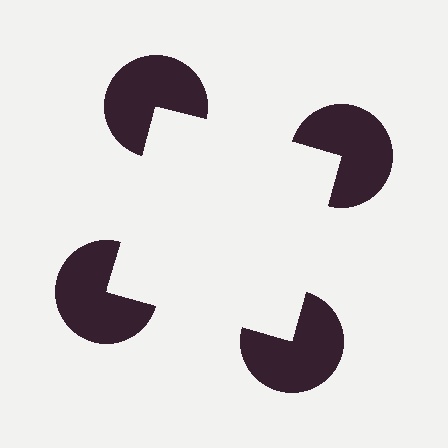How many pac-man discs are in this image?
There are 4 — one at each vertex of the illusory square.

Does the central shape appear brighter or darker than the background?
It typically appears slightly brighter than the background, even though no actual brightness change is drawn.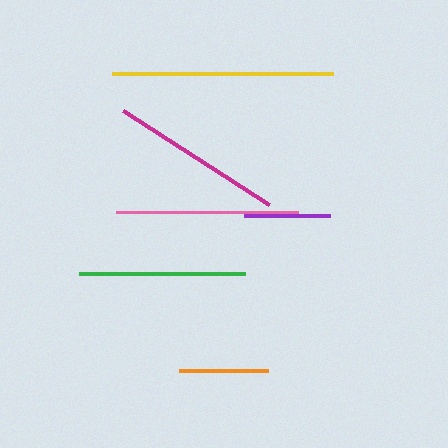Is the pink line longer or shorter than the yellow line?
The yellow line is longer than the pink line.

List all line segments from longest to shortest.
From longest to shortest: yellow, pink, magenta, green, orange, purple.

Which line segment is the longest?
The yellow line is the longest at approximately 220 pixels.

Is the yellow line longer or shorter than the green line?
The yellow line is longer than the green line.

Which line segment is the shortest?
The purple line is the shortest at approximately 86 pixels.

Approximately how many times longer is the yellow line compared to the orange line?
The yellow line is approximately 2.5 times the length of the orange line.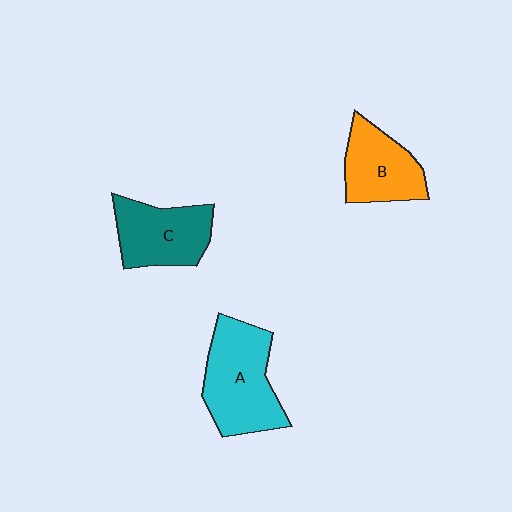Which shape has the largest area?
Shape A (cyan).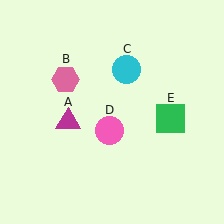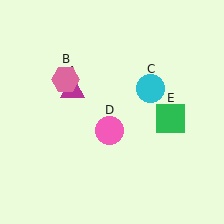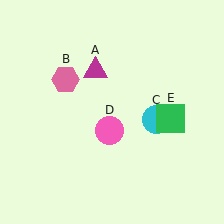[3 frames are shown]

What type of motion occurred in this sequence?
The magenta triangle (object A), cyan circle (object C) rotated clockwise around the center of the scene.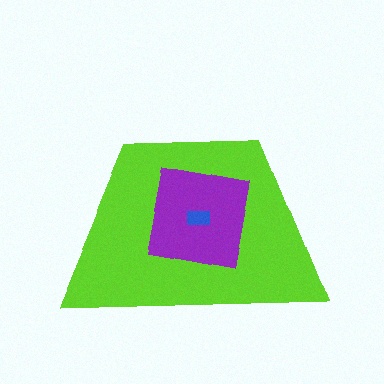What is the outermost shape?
The lime trapezoid.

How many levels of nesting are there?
3.